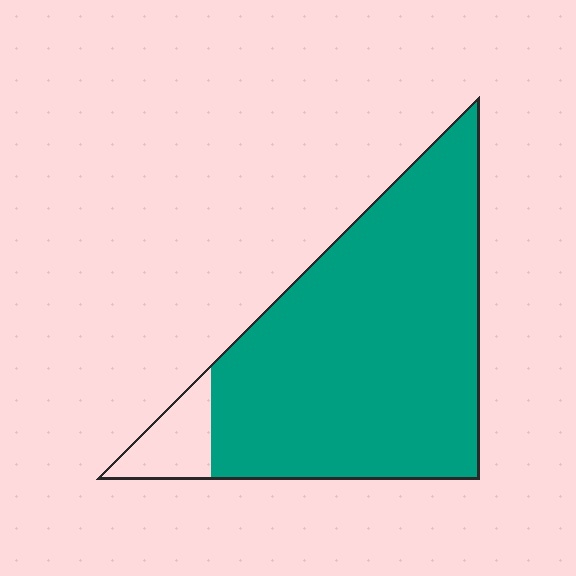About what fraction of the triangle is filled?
About nine tenths (9/10).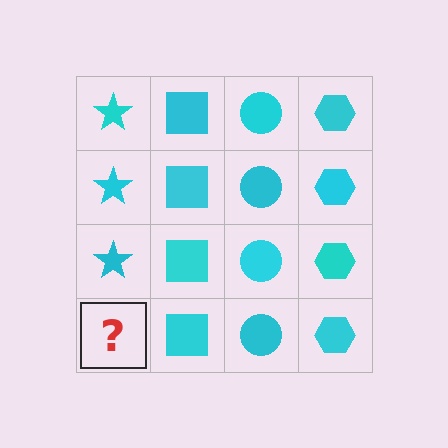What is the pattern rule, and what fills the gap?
The rule is that each column has a consistent shape. The gap should be filled with a cyan star.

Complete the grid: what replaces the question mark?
The question mark should be replaced with a cyan star.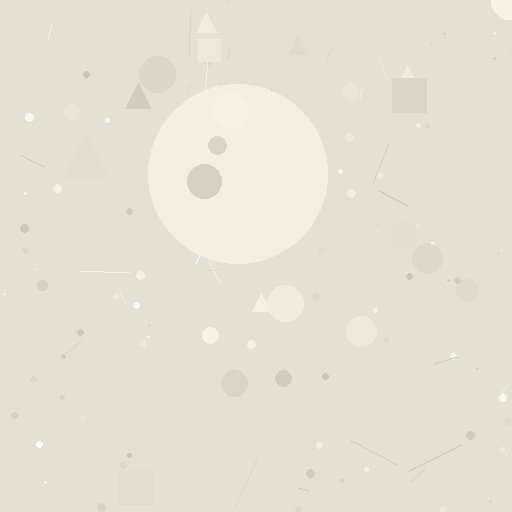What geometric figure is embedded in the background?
A circle is embedded in the background.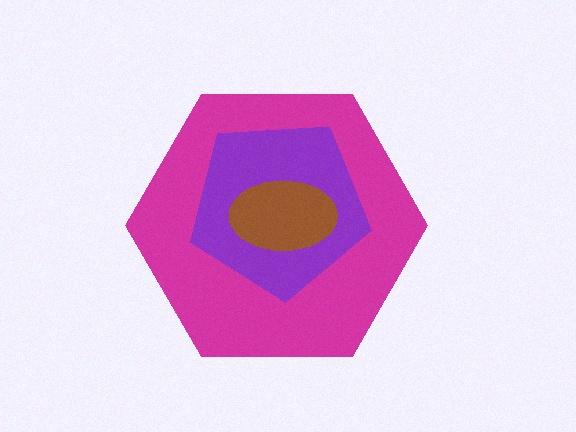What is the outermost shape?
The magenta hexagon.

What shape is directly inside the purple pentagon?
The brown ellipse.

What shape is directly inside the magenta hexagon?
The purple pentagon.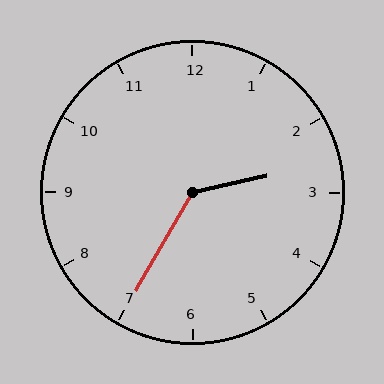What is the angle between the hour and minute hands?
Approximately 132 degrees.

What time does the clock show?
2:35.